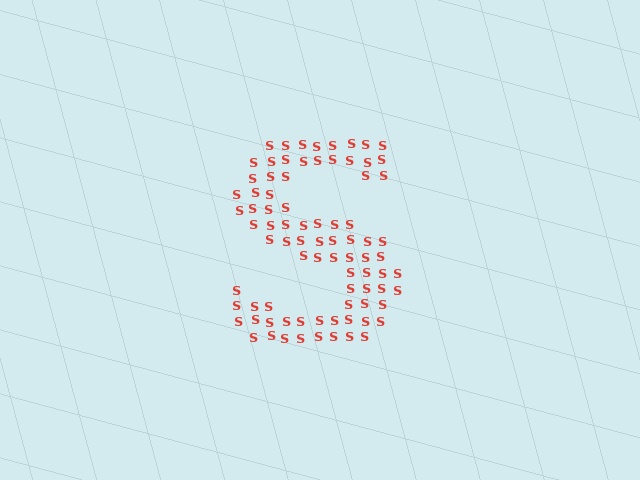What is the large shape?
The large shape is the letter S.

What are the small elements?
The small elements are letter S's.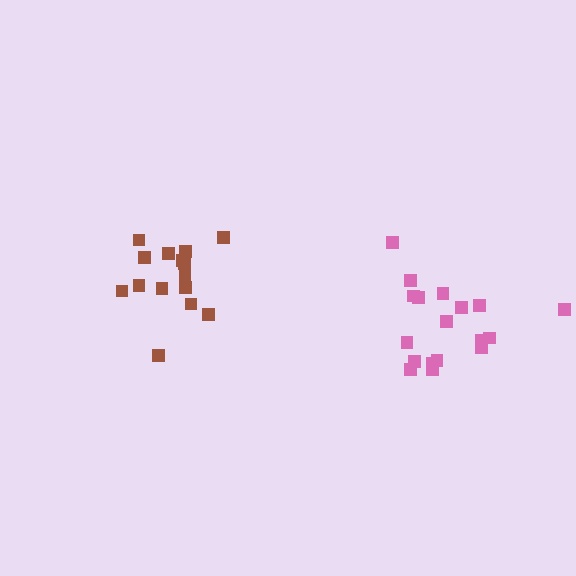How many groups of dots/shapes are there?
There are 2 groups.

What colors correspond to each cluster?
The clusters are colored: brown, pink.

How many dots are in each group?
Group 1: 15 dots, Group 2: 18 dots (33 total).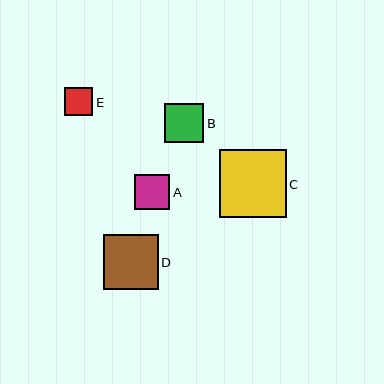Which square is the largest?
Square C is the largest with a size of approximately 67 pixels.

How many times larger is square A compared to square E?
Square A is approximately 1.2 times the size of square E.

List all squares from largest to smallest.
From largest to smallest: C, D, B, A, E.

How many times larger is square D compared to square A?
Square D is approximately 1.6 times the size of square A.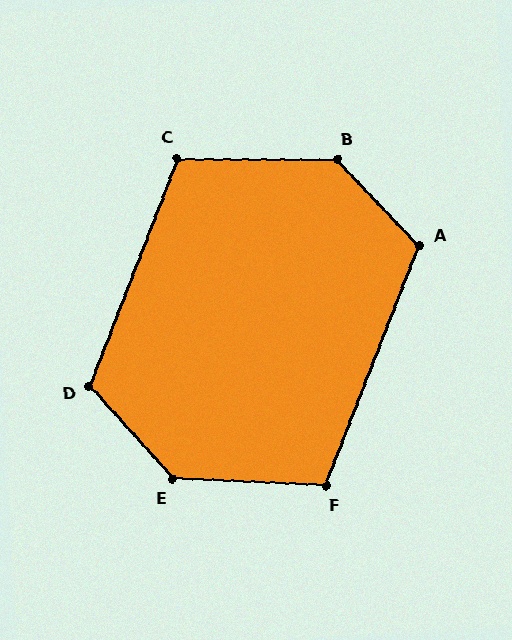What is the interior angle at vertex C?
Approximately 111 degrees (obtuse).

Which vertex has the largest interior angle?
E, at approximately 134 degrees.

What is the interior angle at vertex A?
Approximately 115 degrees (obtuse).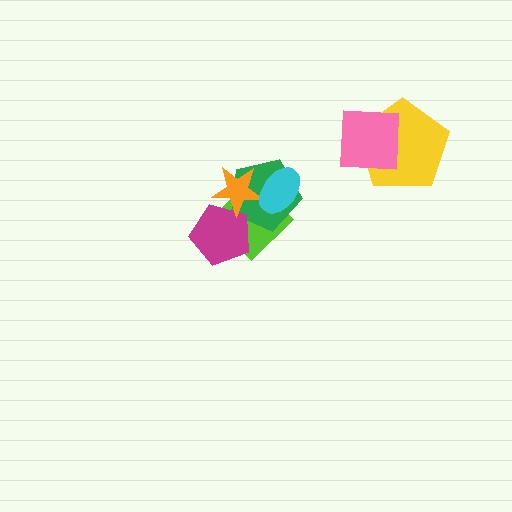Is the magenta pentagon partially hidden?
Yes, it is partially covered by another shape.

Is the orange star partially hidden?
Yes, it is partially covered by another shape.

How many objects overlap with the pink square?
1 object overlaps with the pink square.